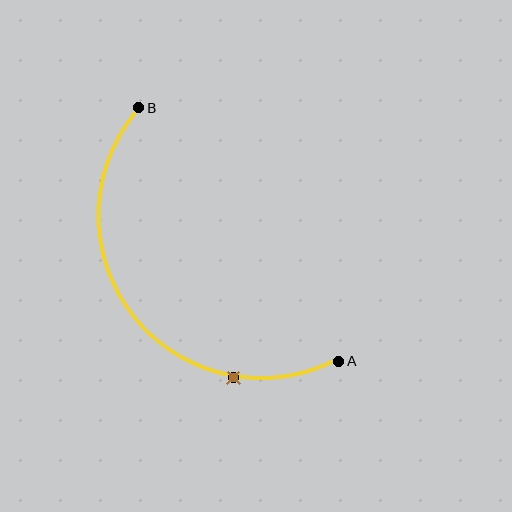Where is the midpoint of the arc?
The arc midpoint is the point on the curve farthest from the straight line joining A and B. It sits below and to the left of that line.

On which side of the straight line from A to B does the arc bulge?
The arc bulges below and to the left of the straight line connecting A and B.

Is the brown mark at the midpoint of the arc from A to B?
No. The brown mark lies on the arc but is closer to endpoint A. The arc midpoint would be at the point on the curve equidistant along the arc from both A and B.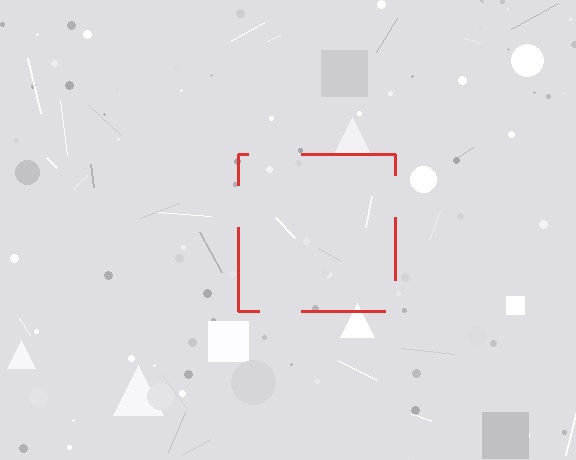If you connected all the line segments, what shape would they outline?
They would outline a square.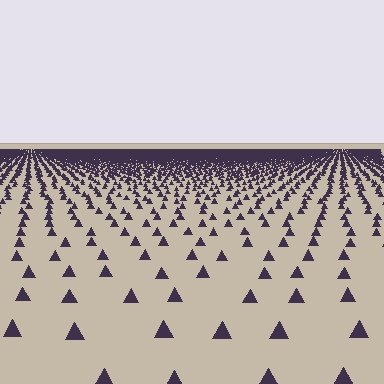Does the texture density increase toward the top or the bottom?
Density increases toward the top.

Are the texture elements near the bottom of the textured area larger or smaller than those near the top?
Larger. Near the bottom, elements are closer to the viewer and appear at a bigger on-screen size.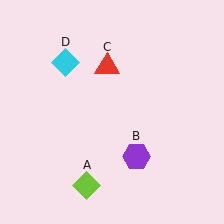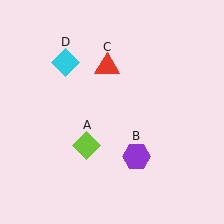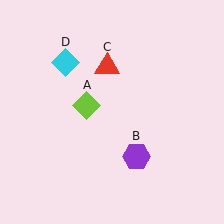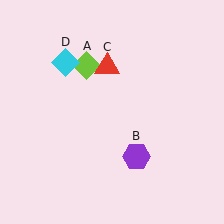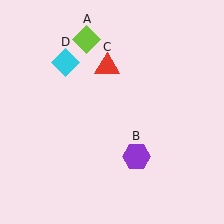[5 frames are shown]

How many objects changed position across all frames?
1 object changed position: lime diamond (object A).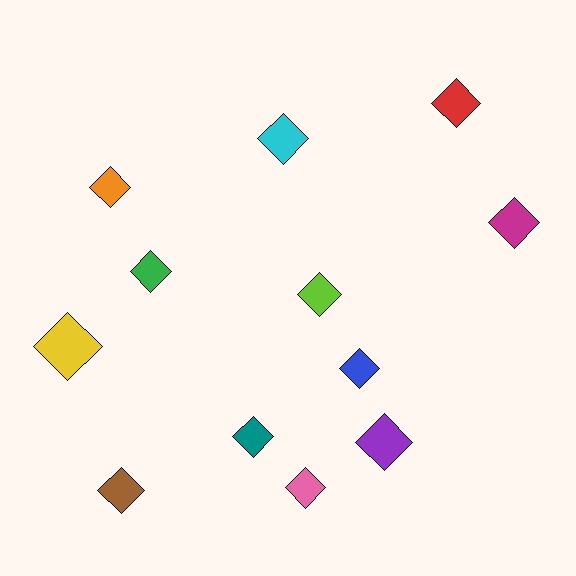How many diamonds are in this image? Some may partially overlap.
There are 12 diamonds.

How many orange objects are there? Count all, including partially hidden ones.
There is 1 orange object.